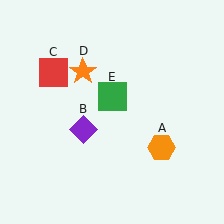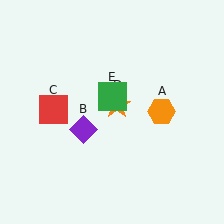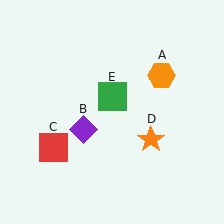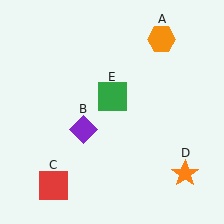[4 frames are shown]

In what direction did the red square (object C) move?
The red square (object C) moved down.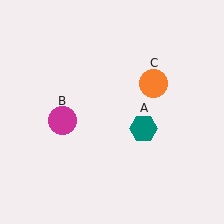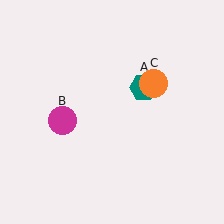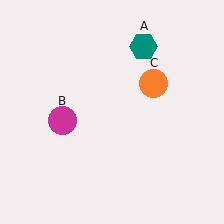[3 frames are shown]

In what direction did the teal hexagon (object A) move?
The teal hexagon (object A) moved up.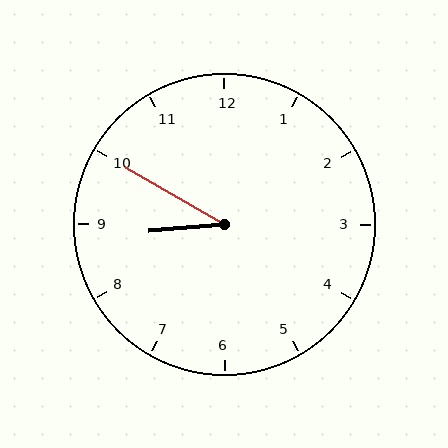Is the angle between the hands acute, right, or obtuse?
It is acute.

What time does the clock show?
8:50.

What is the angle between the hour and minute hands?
Approximately 35 degrees.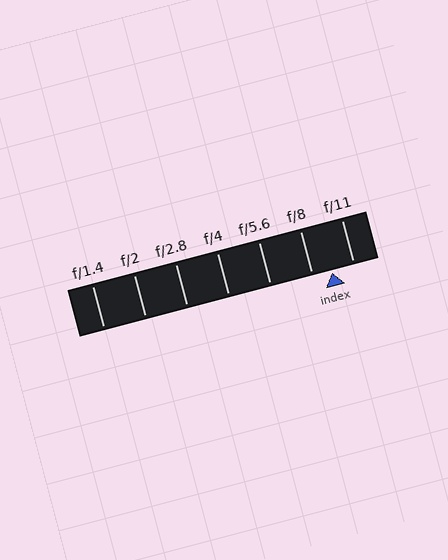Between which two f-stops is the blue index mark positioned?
The index mark is between f/8 and f/11.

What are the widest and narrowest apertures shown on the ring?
The widest aperture shown is f/1.4 and the narrowest is f/11.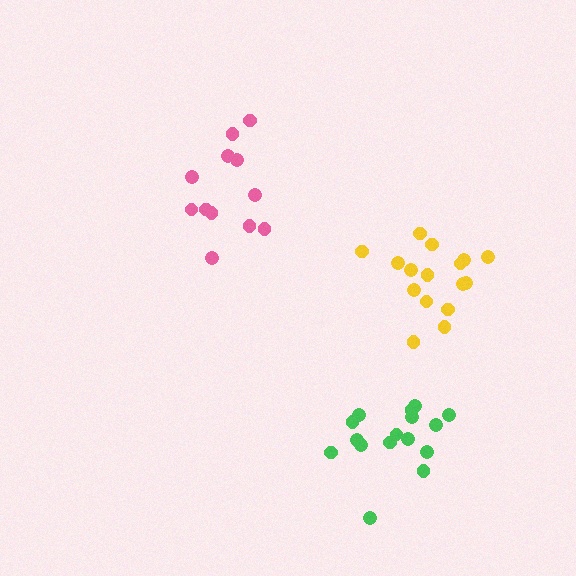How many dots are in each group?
Group 1: 16 dots, Group 2: 12 dots, Group 3: 16 dots (44 total).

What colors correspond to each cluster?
The clusters are colored: green, pink, yellow.